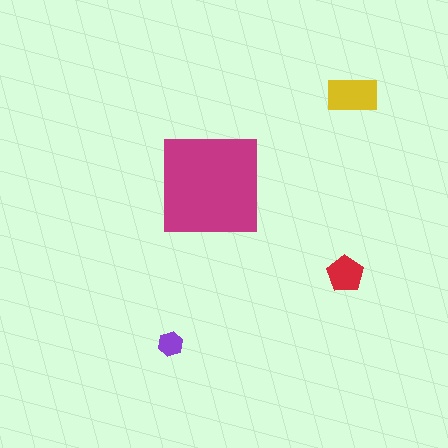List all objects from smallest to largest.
The purple hexagon, the red pentagon, the yellow rectangle, the magenta square.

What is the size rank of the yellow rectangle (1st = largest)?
2nd.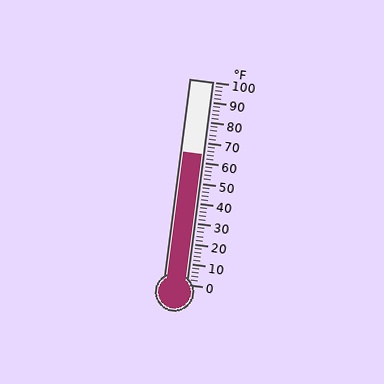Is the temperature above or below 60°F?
The temperature is above 60°F.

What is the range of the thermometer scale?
The thermometer scale ranges from 0°F to 100°F.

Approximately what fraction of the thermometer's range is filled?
The thermometer is filled to approximately 65% of its range.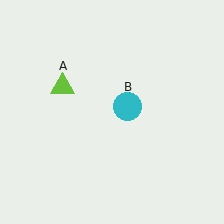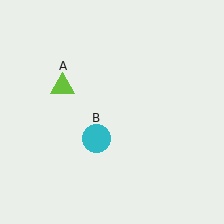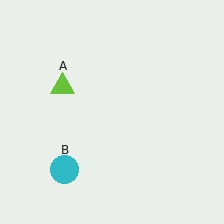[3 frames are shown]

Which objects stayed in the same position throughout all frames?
Lime triangle (object A) remained stationary.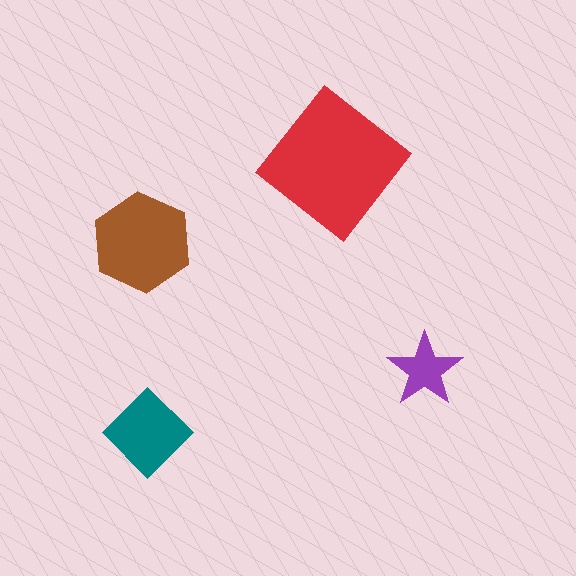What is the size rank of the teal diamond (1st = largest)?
3rd.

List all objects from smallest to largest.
The purple star, the teal diamond, the brown hexagon, the red diamond.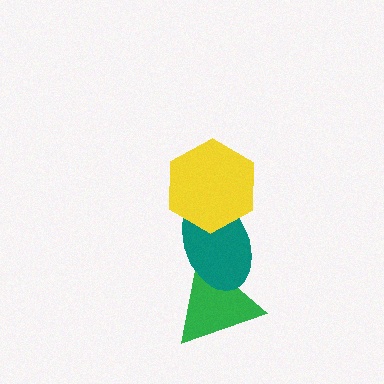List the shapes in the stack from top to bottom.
From top to bottom: the yellow hexagon, the teal ellipse, the green triangle.